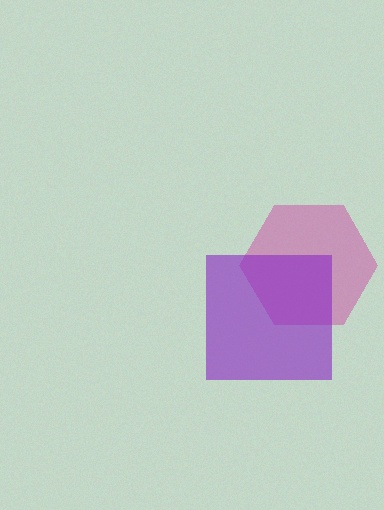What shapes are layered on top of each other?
The layered shapes are: a magenta hexagon, a purple square.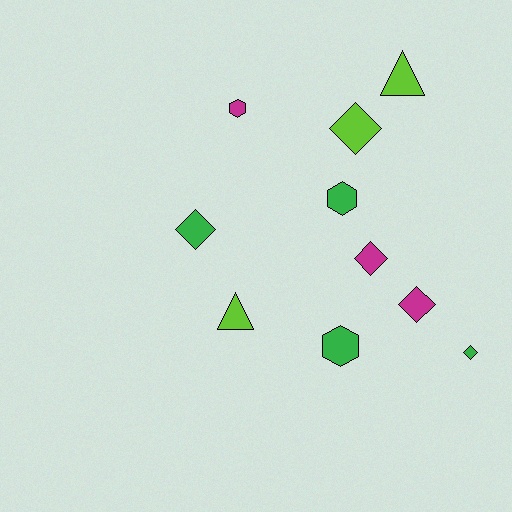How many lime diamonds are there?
There is 1 lime diamond.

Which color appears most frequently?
Green, with 4 objects.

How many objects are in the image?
There are 10 objects.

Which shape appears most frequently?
Diamond, with 5 objects.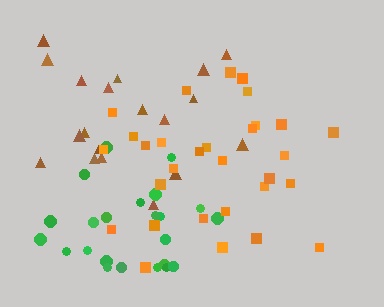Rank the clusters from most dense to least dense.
green, brown, orange.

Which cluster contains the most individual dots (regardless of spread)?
Orange (30).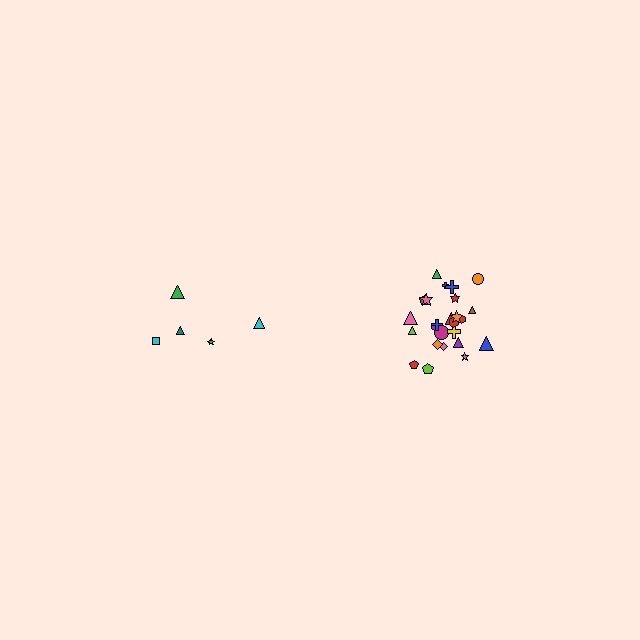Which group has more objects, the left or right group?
The right group.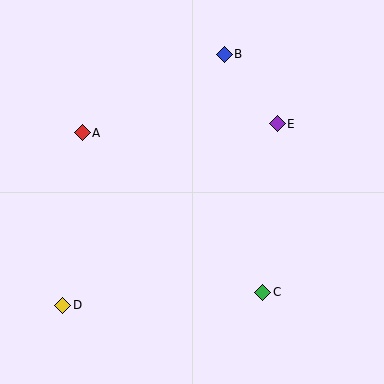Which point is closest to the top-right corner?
Point E is closest to the top-right corner.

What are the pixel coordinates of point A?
Point A is at (82, 133).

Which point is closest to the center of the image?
Point E at (277, 124) is closest to the center.